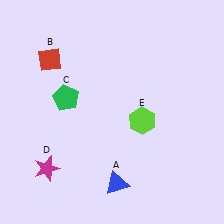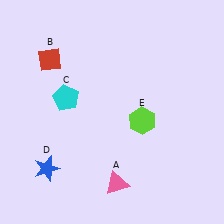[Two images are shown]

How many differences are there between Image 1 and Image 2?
There are 3 differences between the two images.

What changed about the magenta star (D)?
In Image 1, D is magenta. In Image 2, it changed to blue.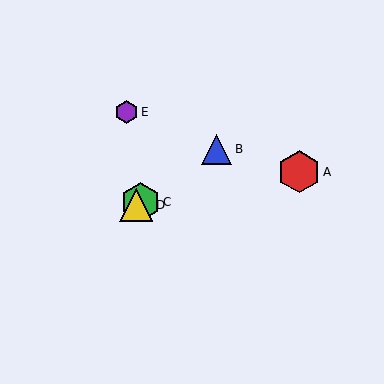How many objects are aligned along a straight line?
3 objects (B, C, D) are aligned along a straight line.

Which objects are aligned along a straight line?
Objects B, C, D are aligned along a straight line.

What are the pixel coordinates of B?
Object B is at (217, 149).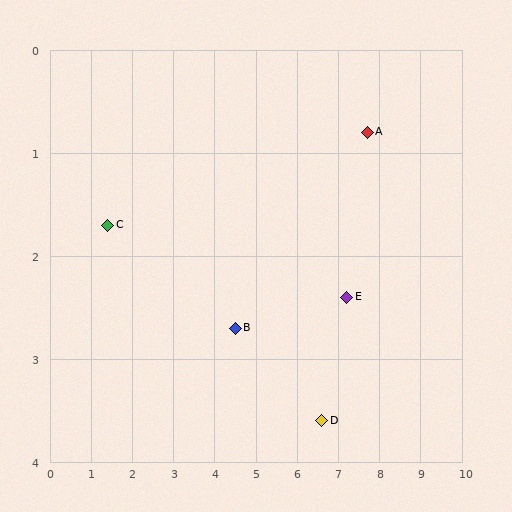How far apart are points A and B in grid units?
Points A and B are about 3.7 grid units apart.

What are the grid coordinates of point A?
Point A is at approximately (7.7, 0.8).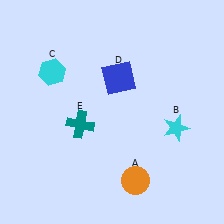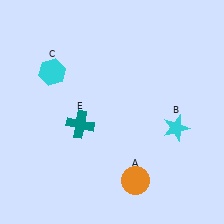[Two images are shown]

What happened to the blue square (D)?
The blue square (D) was removed in Image 2. It was in the top-right area of Image 1.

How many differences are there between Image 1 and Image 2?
There is 1 difference between the two images.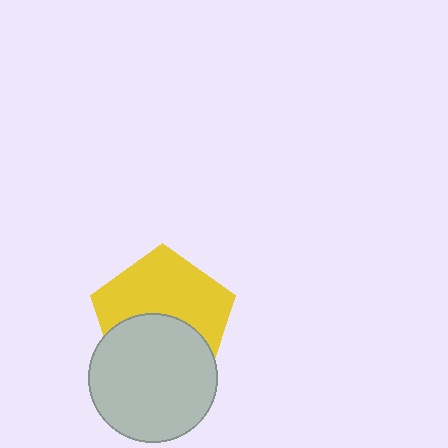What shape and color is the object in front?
The object in front is a light gray circle.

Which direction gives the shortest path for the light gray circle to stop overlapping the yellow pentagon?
Moving down gives the shortest separation.